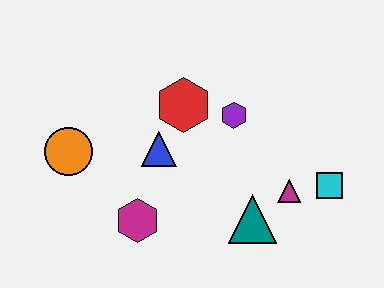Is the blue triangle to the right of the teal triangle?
No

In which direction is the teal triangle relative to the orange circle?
The teal triangle is to the right of the orange circle.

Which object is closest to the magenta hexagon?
The blue triangle is closest to the magenta hexagon.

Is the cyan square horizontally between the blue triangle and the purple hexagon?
No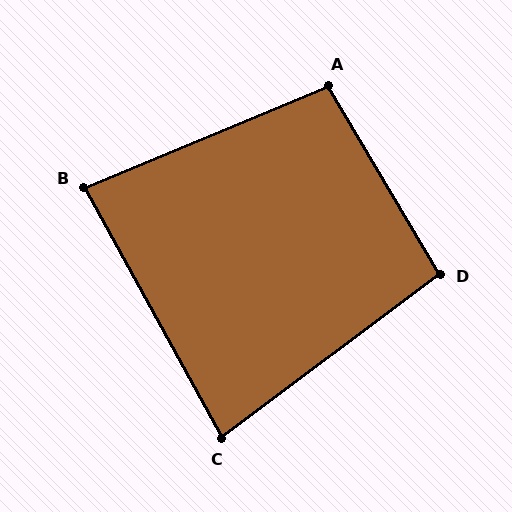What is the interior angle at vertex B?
Approximately 84 degrees (acute).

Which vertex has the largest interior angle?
A, at approximately 98 degrees.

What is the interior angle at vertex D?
Approximately 96 degrees (obtuse).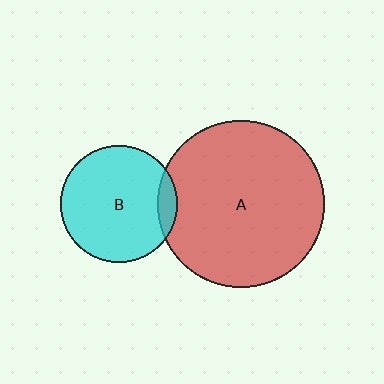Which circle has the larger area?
Circle A (red).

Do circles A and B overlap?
Yes.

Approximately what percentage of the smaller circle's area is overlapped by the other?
Approximately 10%.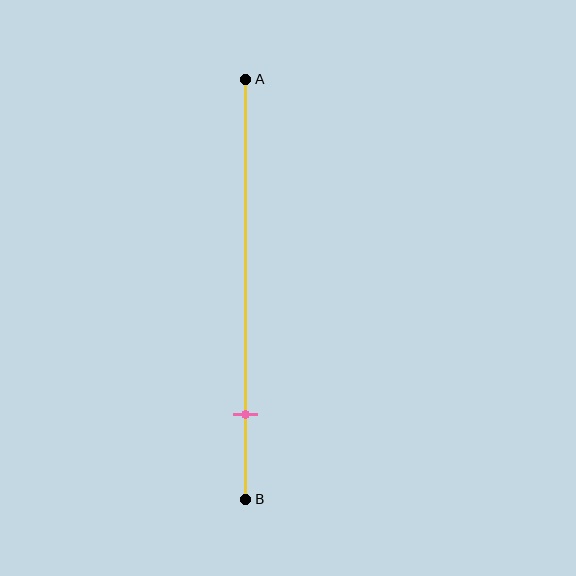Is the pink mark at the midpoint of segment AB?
No, the mark is at about 80% from A, not at the 50% midpoint.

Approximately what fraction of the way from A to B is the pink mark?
The pink mark is approximately 80% of the way from A to B.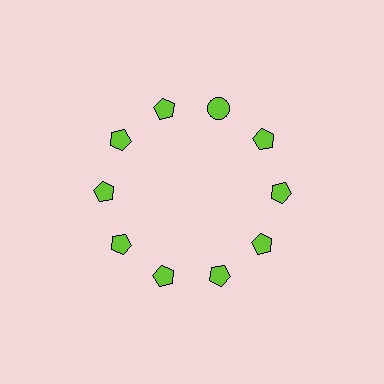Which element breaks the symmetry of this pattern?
The lime circle at roughly the 1 o'clock position breaks the symmetry. All other shapes are lime pentagons.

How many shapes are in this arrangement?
There are 10 shapes arranged in a ring pattern.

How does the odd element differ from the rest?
It has a different shape: circle instead of pentagon.